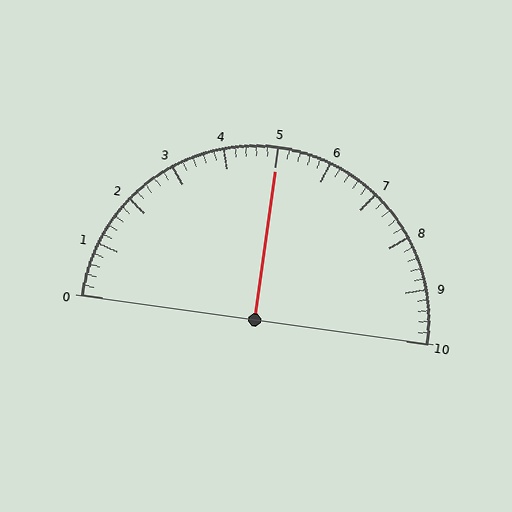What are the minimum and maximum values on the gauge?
The gauge ranges from 0 to 10.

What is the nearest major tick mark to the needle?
The nearest major tick mark is 5.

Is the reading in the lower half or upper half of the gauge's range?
The reading is in the upper half of the range (0 to 10).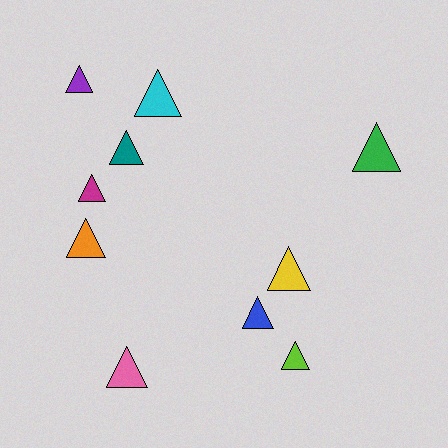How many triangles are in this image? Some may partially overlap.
There are 10 triangles.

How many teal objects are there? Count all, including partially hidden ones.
There is 1 teal object.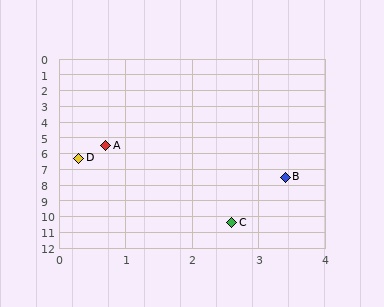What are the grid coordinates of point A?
Point A is at approximately (0.7, 5.5).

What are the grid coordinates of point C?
Point C is at approximately (2.6, 10.4).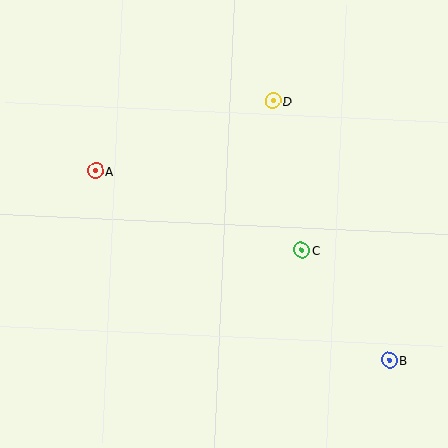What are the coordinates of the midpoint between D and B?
The midpoint between D and B is at (331, 231).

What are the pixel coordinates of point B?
Point B is at (389, 360).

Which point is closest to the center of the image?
Point C at (302, 250) is closest to the center.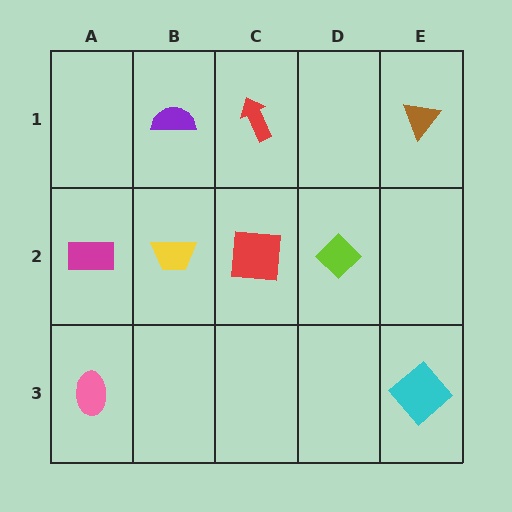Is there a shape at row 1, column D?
No, that cell is empty.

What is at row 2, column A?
A magenta rectangle.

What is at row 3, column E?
A cyan diamond.